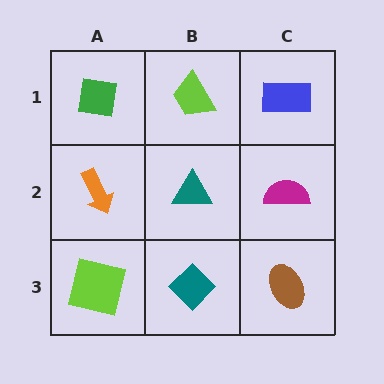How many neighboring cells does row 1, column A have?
2.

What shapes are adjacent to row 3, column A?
An orange arrow (row 2, column A), a teal diamond (row 3, column B).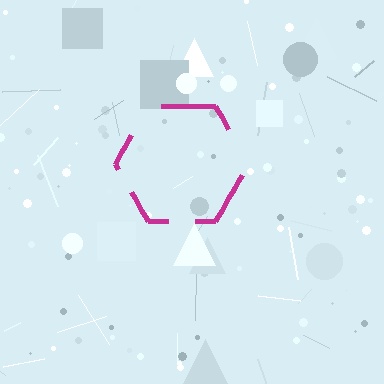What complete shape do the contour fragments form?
The contour fragments form a hexagon.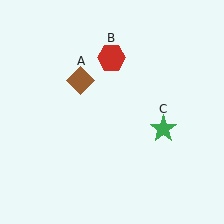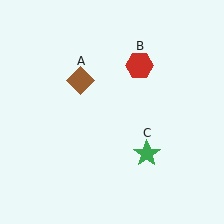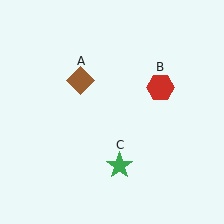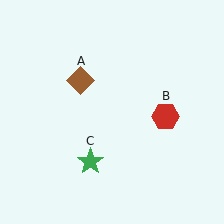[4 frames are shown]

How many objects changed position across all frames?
2 objects changed position: red hexagon (object B), green star (object C).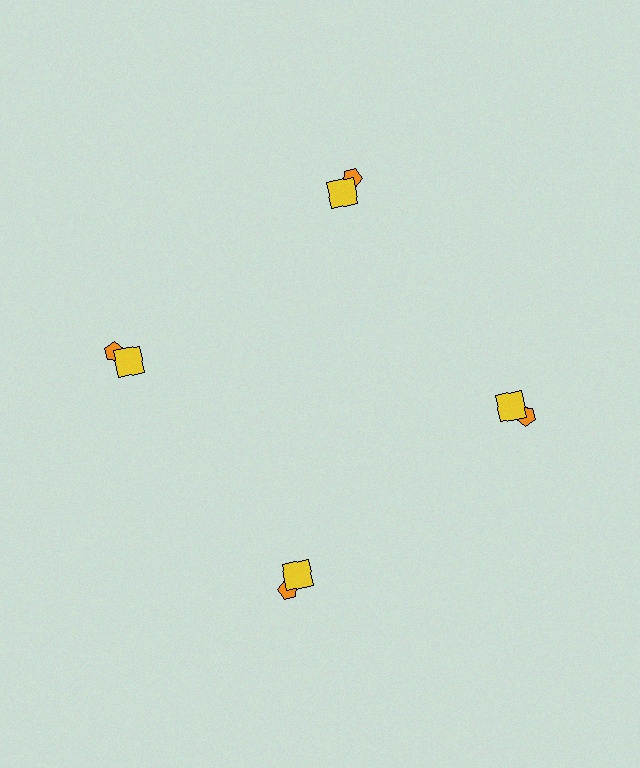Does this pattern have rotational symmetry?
Yes, this pattern has 4-fold rotational symmetry. It looks the same after rotating 90 degrees around the center.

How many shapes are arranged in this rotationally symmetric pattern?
There are 8 shapes, arranged in 4 groups of 2.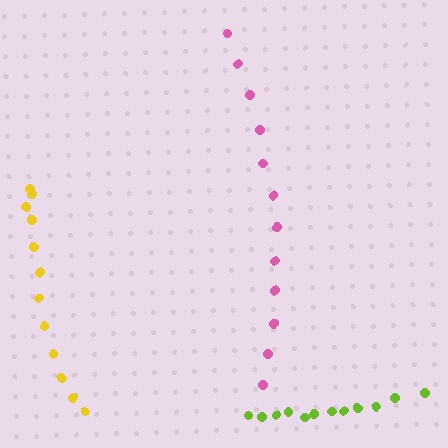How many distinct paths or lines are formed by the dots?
There are 3 distinct paths.